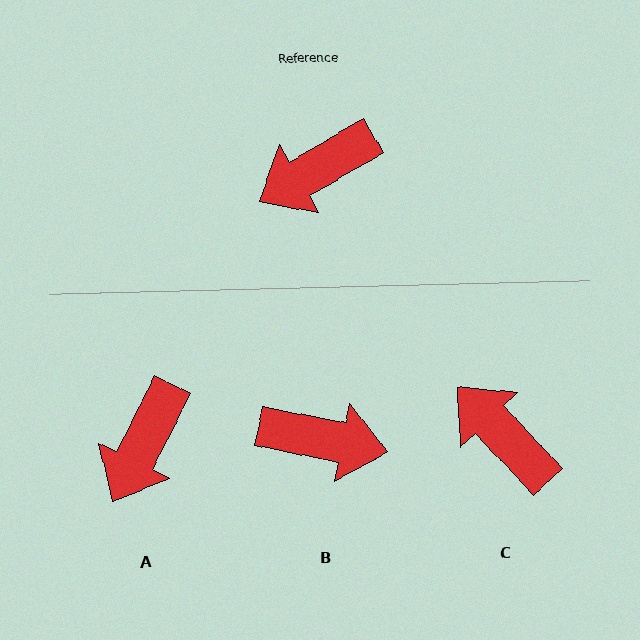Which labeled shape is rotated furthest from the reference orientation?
B, about 139 degrees away.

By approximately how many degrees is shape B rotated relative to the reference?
Approximately 139 degrees counter-clockwise.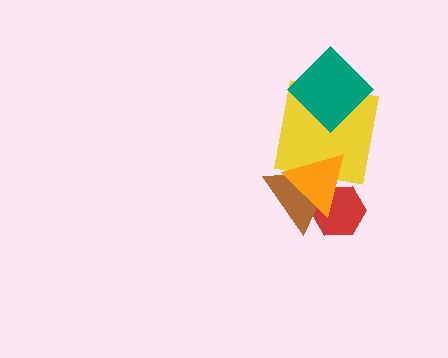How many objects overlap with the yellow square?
3 objects overlap with the yellow square.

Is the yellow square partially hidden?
Yes, it is partially covered by another shape.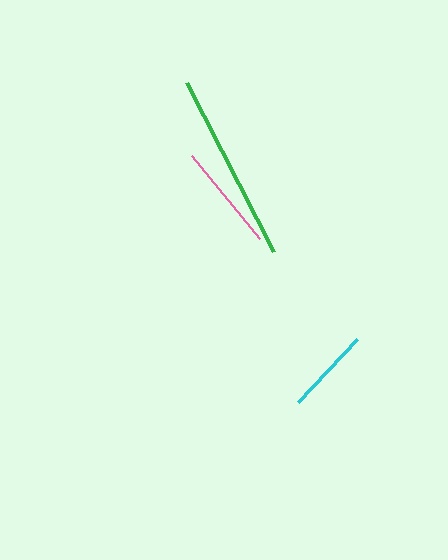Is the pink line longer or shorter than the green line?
The green line is longer than the pink line.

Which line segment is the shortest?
The cyan line is the shortest at approximately 86 pixels.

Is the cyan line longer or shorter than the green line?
The green line is longer than the cyan line.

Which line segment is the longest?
The green line is the longest at approximately 190 pixels.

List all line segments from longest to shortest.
From longest to shortest: green, pink, cyan.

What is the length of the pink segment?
The pink segment is approximately 107 pixels long.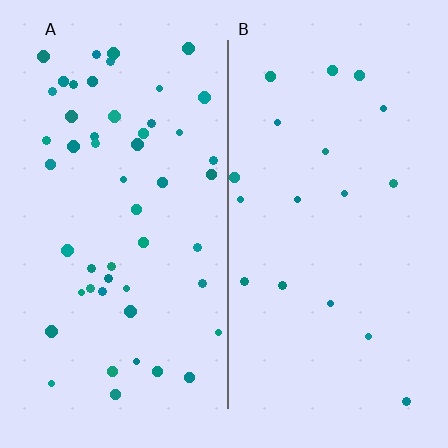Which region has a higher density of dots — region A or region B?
A (the left).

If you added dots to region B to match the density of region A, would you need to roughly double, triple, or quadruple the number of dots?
Approximately triple.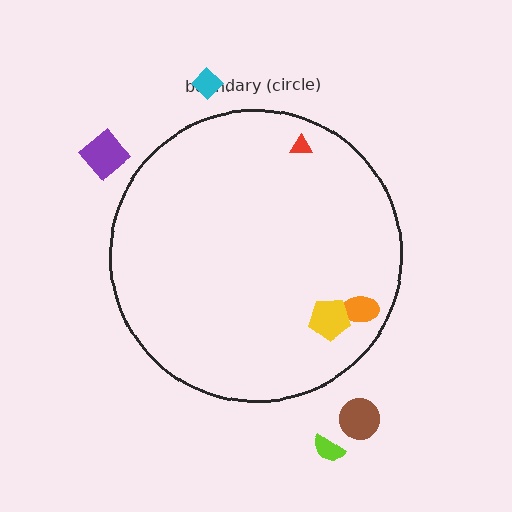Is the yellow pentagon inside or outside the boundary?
Inside.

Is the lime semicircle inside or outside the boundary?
Outside.